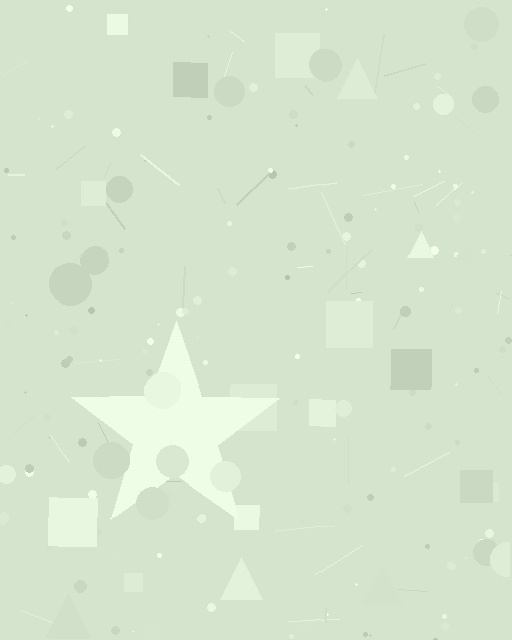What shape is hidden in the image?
A star is hidden in the image.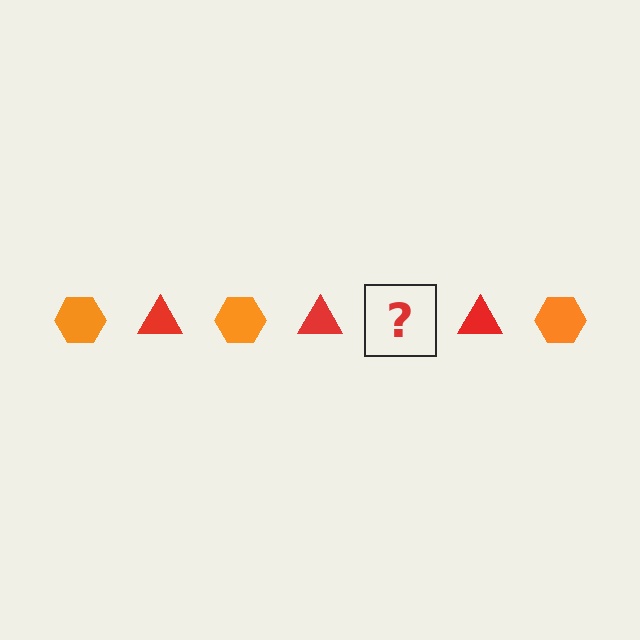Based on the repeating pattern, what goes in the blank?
The blank should be an orange hexagon.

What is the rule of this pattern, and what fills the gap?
The rule is that the pattern alternates between orange hexagon and red triangle. The gap should be filled with an orange hexagon.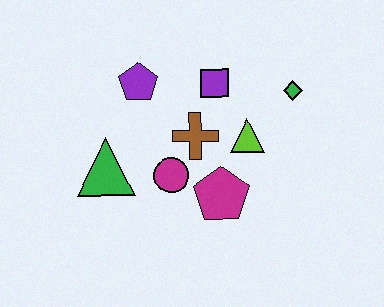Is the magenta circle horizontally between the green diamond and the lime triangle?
No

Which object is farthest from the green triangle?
The green diamond is farthest from the green triangle.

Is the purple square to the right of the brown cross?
Yes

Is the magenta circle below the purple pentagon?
Yes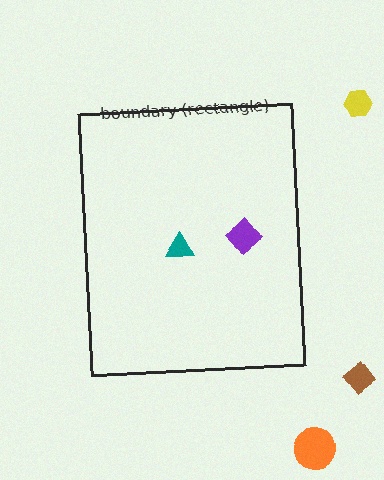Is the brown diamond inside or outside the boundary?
Outside.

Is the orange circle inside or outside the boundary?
Outside.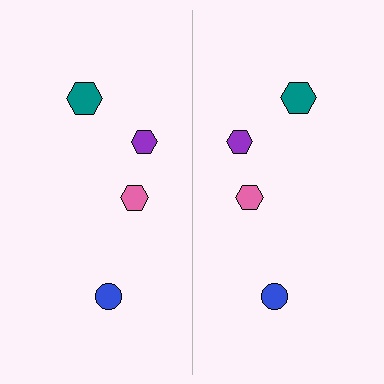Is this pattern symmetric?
Yes, this pattern has bilateral (reflection) symmetry.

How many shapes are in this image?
There are 8 shapes in this image.